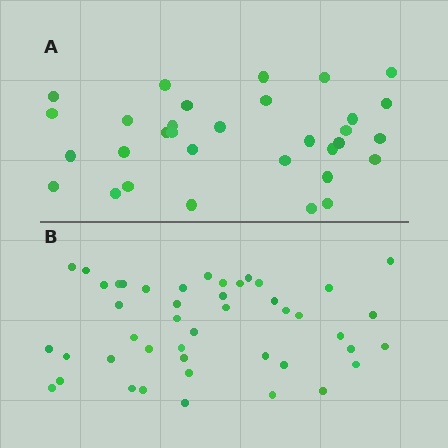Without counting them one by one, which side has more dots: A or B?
Region B (the bottom region) has more dots.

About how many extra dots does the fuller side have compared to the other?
Region B has approximately 15 more dots than region A.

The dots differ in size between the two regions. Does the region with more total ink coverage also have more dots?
No. Region A has more total ink coverage because its dots are larger, but region B actually contains more individual dots. Total area can be misleading — the number of items is what matters here.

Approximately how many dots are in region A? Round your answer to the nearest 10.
About 30 dots. (The exact count is 32, which rounds to 30.)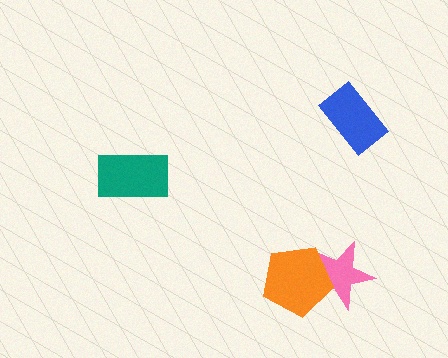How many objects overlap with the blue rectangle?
0 objects overlap with the blue rectangle.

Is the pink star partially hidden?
Yes, it is partially covered by another shape.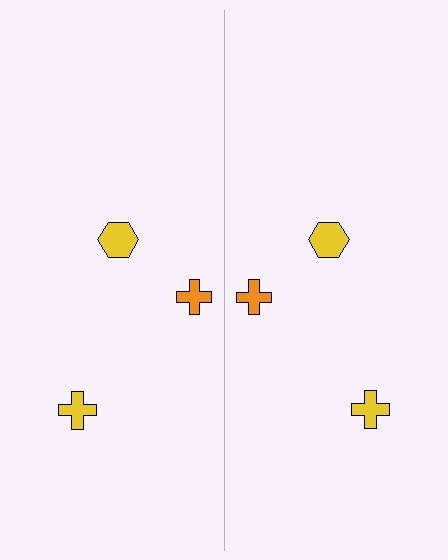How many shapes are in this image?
There are 6 shapes in this image.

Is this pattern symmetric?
Yes, this pattern has bilateral (reflection) symmetry.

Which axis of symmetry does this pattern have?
The pattern has a vertical axis of symmetry running through the center of the image.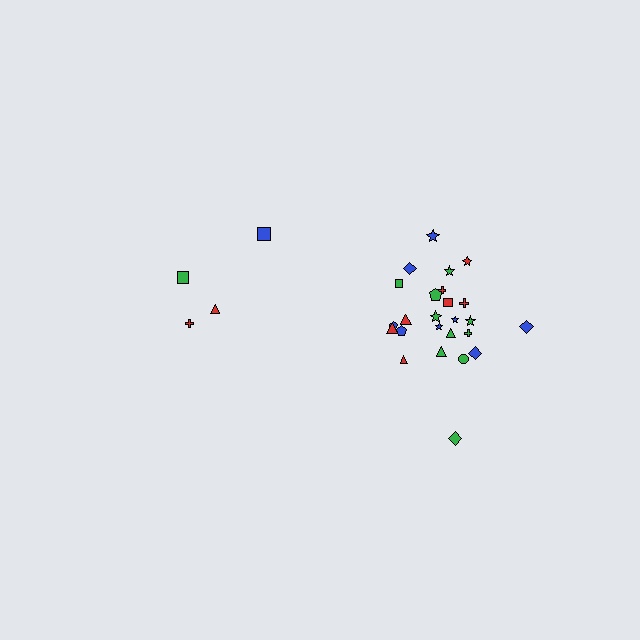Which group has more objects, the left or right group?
The right group.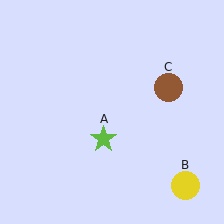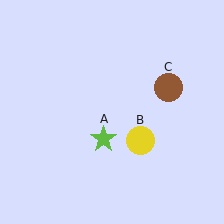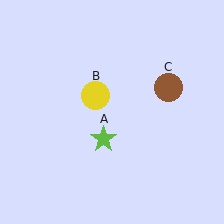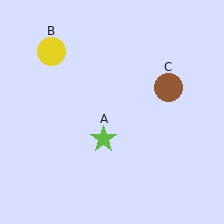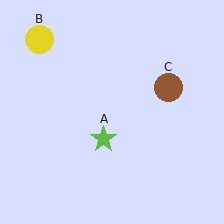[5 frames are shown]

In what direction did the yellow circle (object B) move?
The yellow circle (object B) moved up and to the left.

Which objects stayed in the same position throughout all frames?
Lime star (object A) and brown circle (object C) remained stationary.